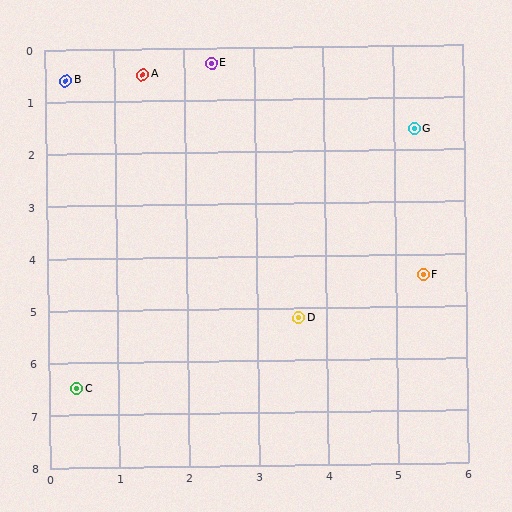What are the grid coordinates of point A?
Point A is at approximately (1.4, 0.5).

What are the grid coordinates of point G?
Point G is at approximately (5.3, 1.6).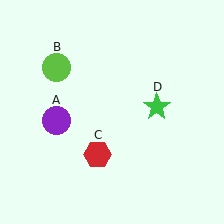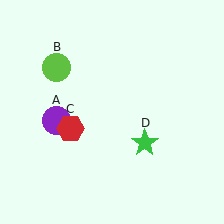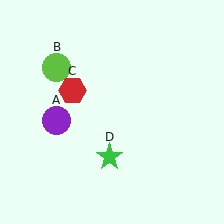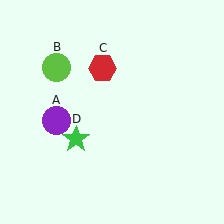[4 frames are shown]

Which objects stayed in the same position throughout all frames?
Purple circle (object A) and lime circle (object B) remained stationary.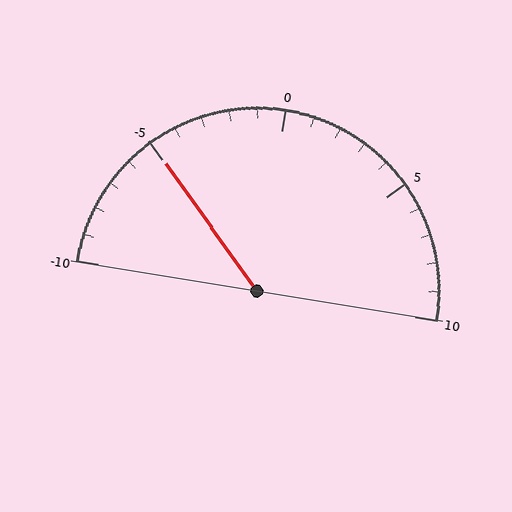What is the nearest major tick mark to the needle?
The nearest major tick mark is -5.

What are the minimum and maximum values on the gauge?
The gauge ranges from -10 to 10.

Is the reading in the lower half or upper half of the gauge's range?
The reading is in the lower half of the range (-10 to 10).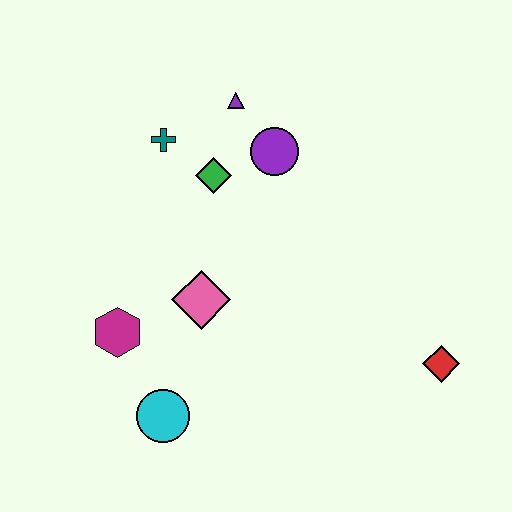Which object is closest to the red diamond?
The pink diamond is closest to the red diamond.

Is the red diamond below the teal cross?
Yes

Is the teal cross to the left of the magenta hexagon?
No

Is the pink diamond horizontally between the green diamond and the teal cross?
Yes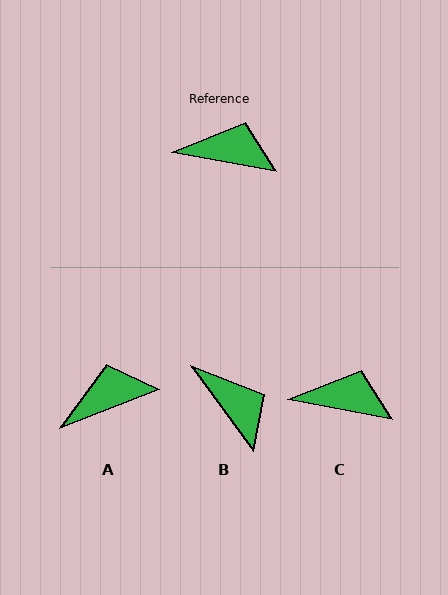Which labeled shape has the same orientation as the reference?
C.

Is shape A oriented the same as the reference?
No, it is off by about 32 degrees.